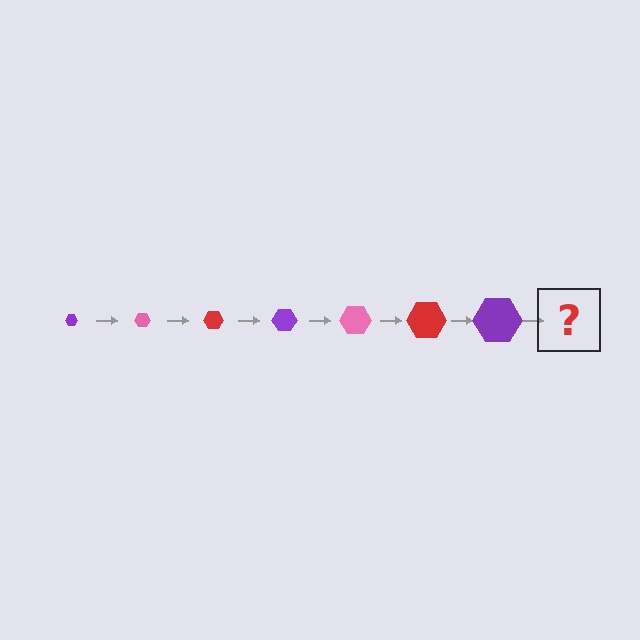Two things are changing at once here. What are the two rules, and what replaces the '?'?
The two rules are that the hexagon grows larger each step and the color cycles through purple, pink, and red. The '?' should be a pink hexagon, larger than the previous one.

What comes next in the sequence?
The next element should be a pink hexagon, larger than the previous one.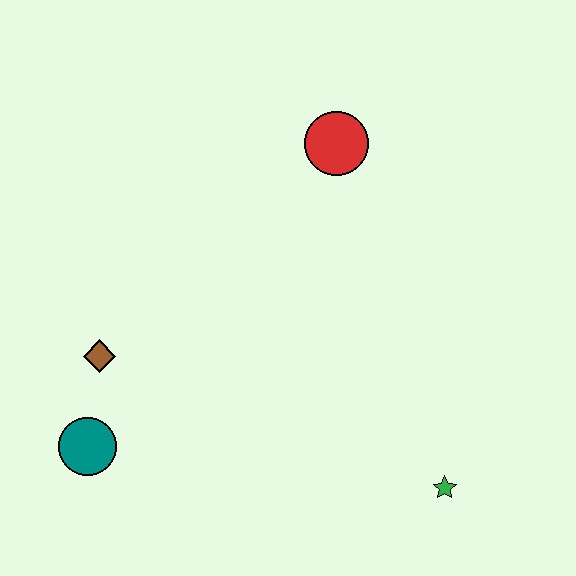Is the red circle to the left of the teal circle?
No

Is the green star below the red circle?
Yes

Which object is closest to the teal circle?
The brown diamond is closest to the teal circle.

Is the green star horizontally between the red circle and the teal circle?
No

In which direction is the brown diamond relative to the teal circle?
The brown diamond is above the teal circle.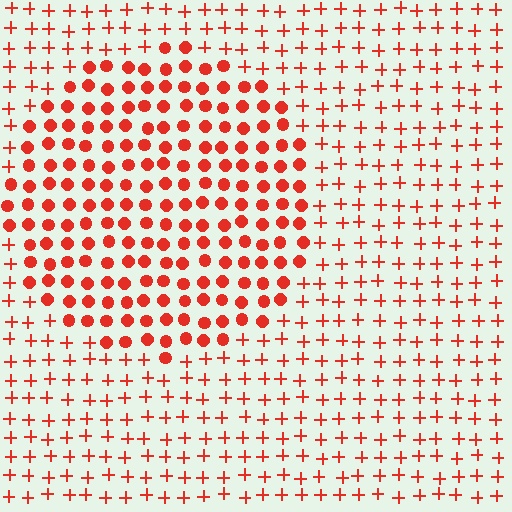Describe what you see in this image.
The image is filled with small red elements arranged in a uniform grid. A circle-shaped region contains circles, while the surrounding area contains plus signs. The boundary is defined purely by the change in element shape.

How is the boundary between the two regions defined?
The boundary is defined by a change in element shape: circles inside vs. plus signs outside. All elements share the same color and spacing.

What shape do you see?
I see a circle.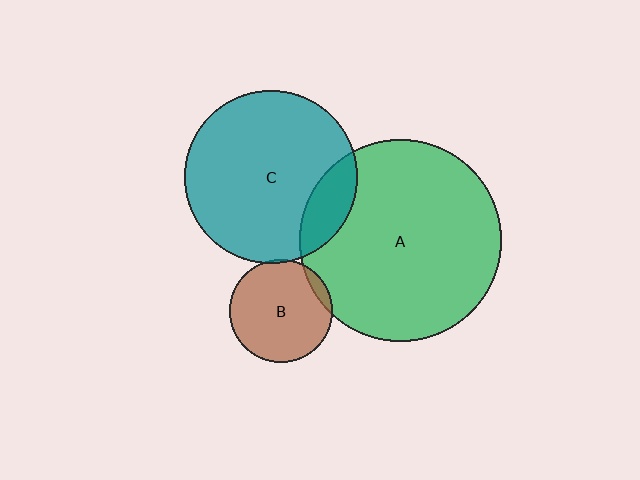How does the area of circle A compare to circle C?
Approximately 1.4 times.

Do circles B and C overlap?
Yes.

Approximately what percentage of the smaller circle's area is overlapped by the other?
Approximately 5%.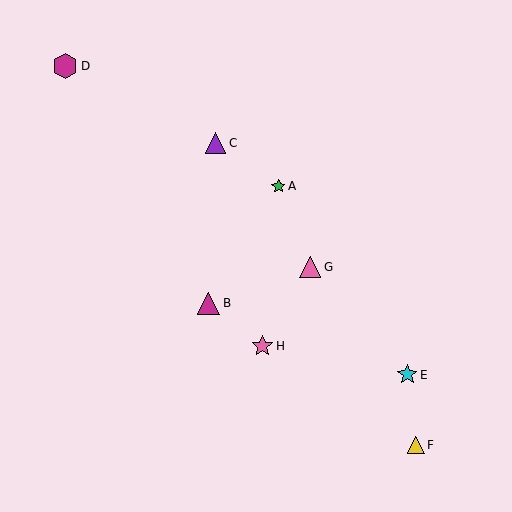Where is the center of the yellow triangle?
The center of the yellow triangle is at (416, 445).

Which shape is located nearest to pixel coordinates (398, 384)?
The cyan star (labeled E) at (407, 375) is nearest to that location.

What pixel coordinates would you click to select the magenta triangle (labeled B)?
Click at (209, 303) to select the magenta triangle B.